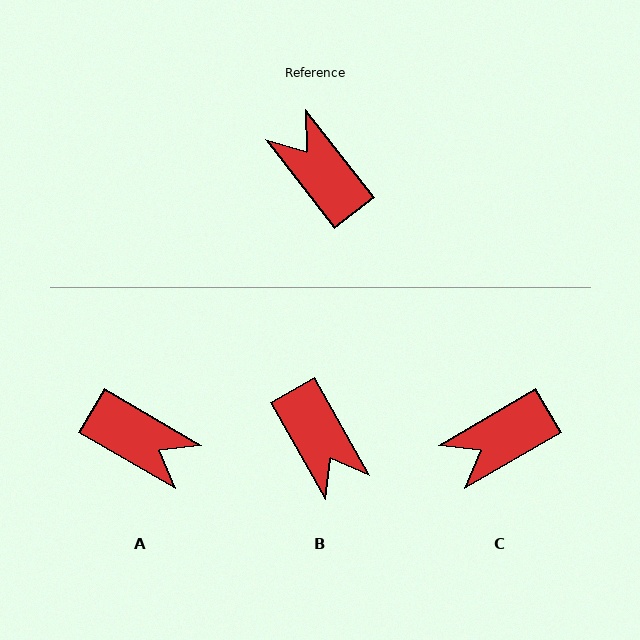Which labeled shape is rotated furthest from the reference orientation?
B, about 172 degrees away.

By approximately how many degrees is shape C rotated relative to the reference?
Approximately 82 degrees counter-clockwise.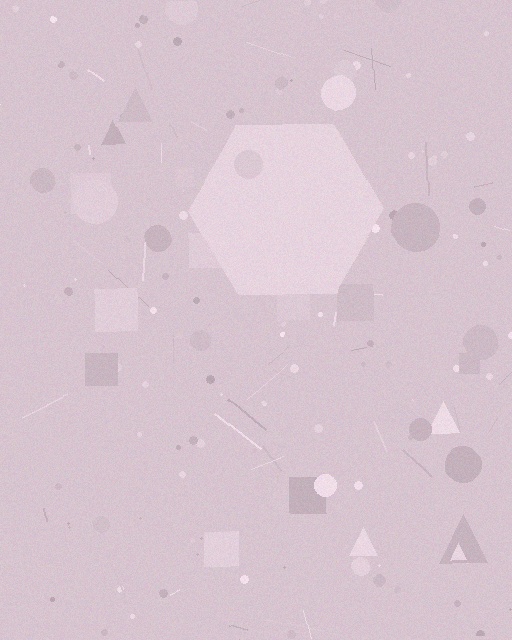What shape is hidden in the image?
A hexagon is hidden in the image.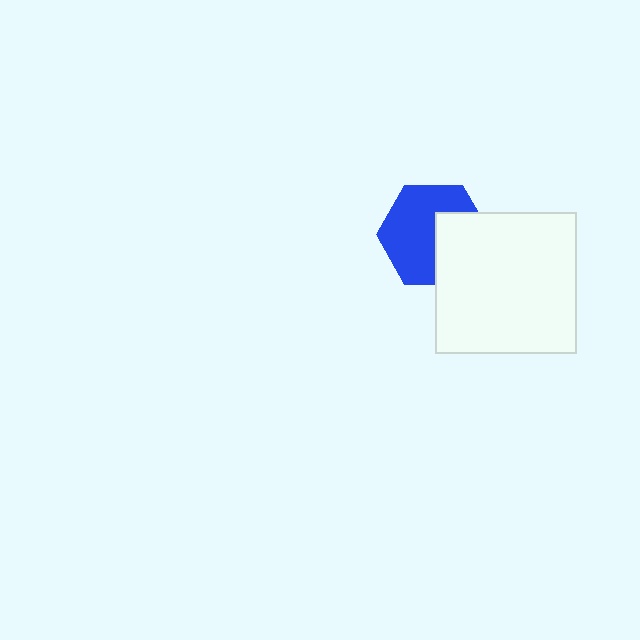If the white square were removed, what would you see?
You would see the complete blue hexagon.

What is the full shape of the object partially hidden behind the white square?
The partially hidden object is a blue hexagon.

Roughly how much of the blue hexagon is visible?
About half of it is visible (roughly 62%).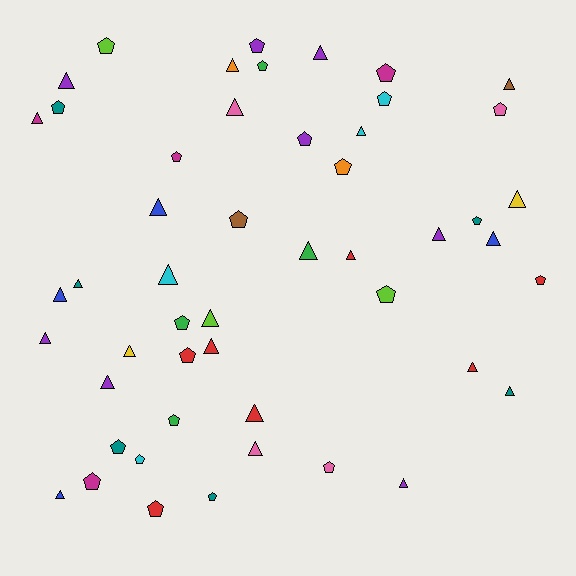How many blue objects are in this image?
There are 4 blue objects.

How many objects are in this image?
There are 50 objects.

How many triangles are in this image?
There are 27 triangles.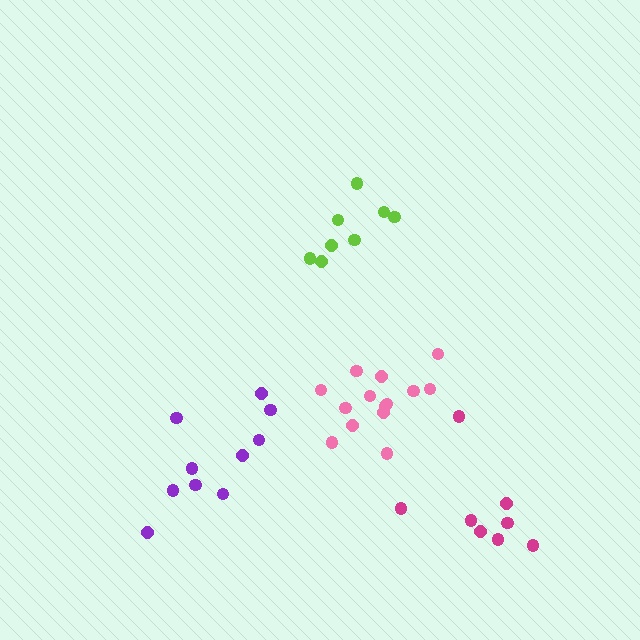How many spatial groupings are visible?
There are 4 spatial groupings.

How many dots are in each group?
Group 1: 8 dots, Group 2: 8 dots, Group 3: 10 dots, Group 4: 14 dots (40 total).